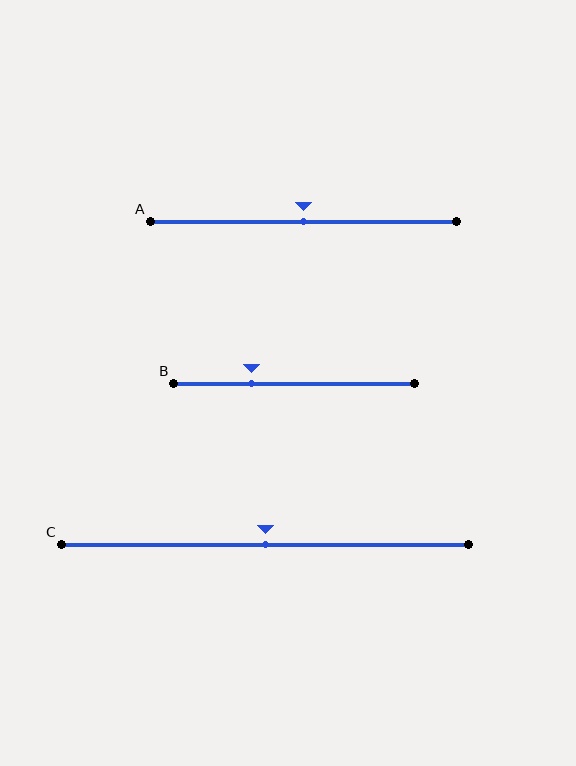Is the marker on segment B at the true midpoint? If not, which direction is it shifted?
No, the marker on segment B is shifted to the left by about 18% of the segment length.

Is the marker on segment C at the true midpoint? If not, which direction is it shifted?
Yes, the marker on segment C is at the true midpoint.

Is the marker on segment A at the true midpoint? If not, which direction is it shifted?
Yes, the marker on segment A is at the true midpoint.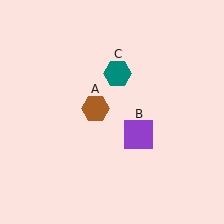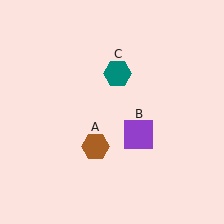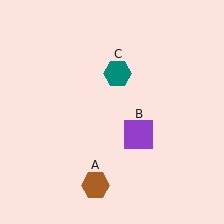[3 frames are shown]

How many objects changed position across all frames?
1 object changed position: brown hexagon (object A).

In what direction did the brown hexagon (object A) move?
The brown hexagon (object A) moved down.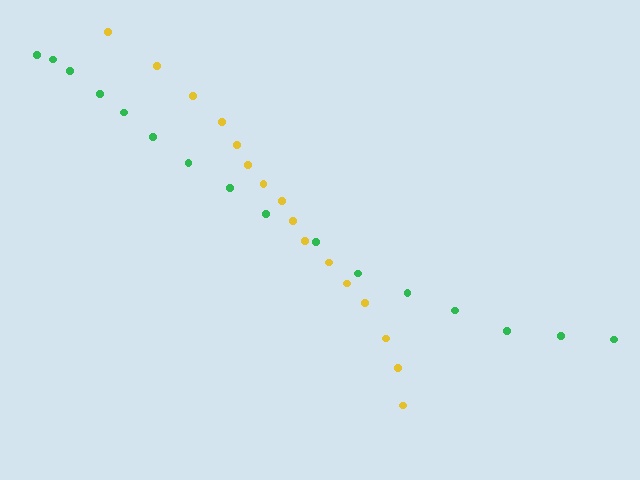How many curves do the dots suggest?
There are 2 distinct paths.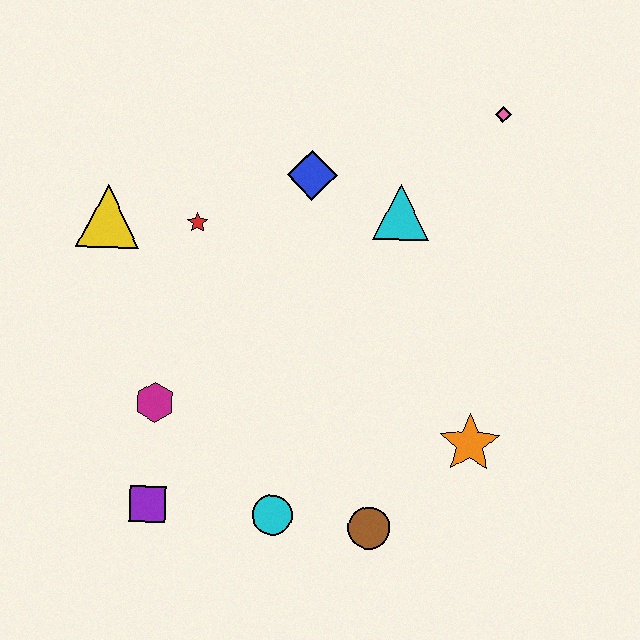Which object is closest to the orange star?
The brown circle is closest to the orange star.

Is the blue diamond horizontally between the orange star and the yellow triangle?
Yes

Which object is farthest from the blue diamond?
The purple square is farthest from the blue diamond.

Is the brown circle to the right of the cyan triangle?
No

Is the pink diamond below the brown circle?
No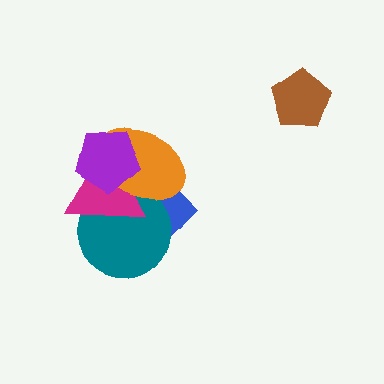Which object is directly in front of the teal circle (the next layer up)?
The magenta triangle is directly in front of the teal circle.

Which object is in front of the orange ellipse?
The purple pentagon is in front of the orange ellipse.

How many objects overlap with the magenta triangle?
4 objects overlap with the magenta triangle.